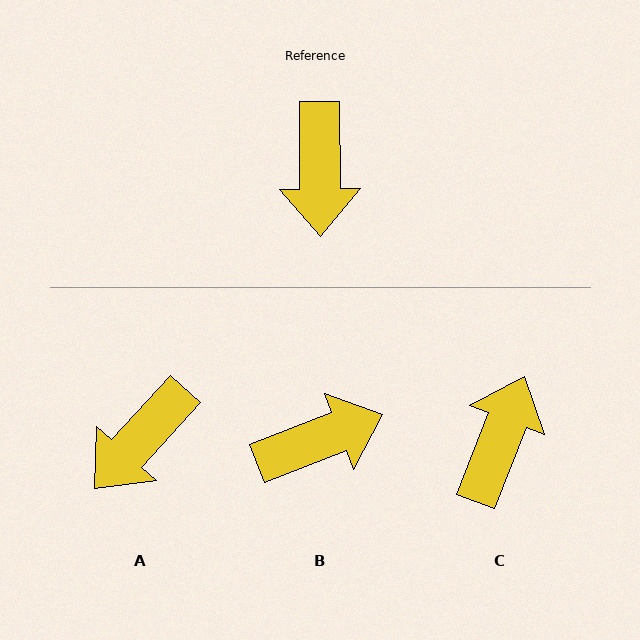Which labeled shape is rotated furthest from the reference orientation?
C, about 158 degrees away.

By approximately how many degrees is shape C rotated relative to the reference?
Approximately 158 degrees counter-clockwise.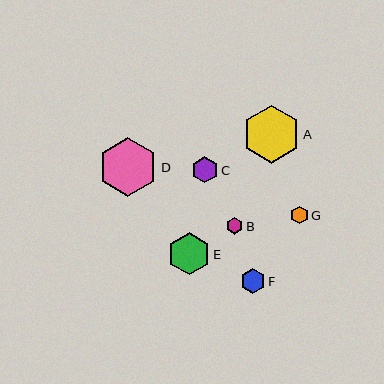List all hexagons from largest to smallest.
From largest to smallest: D, A, E, C, F, G, B.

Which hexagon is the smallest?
Hexagon B is the smallest with a size of approximately 17 pixels.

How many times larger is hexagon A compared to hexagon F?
Hexagon A is approximately 2.4 times the size of hexagon F.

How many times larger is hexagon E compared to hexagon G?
Hexagon E is approximately 2.4 times the size of hexagon G.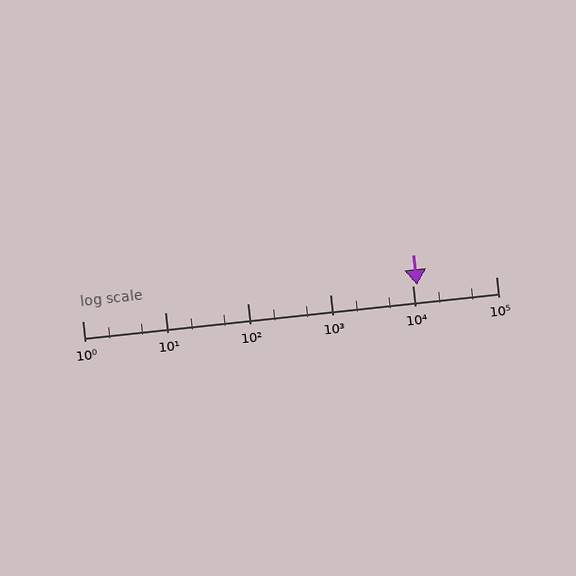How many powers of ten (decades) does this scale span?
The scale spans 5 decades, from 1 to 100000.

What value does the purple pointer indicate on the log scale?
The pointer indicates approximately 11000.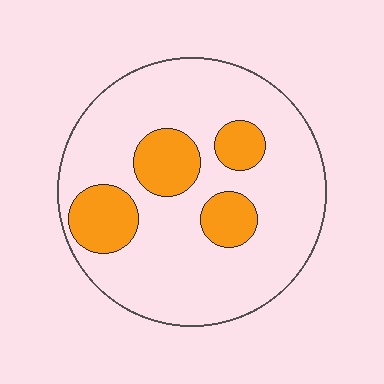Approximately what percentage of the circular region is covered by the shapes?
Approximately 20%.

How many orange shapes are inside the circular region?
4.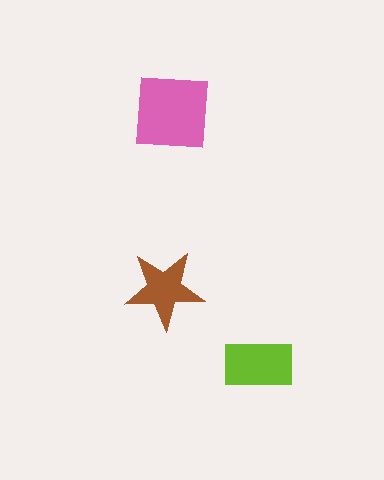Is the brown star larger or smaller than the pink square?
Smaller.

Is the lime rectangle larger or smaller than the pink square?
Smaller.